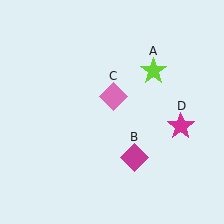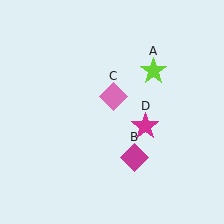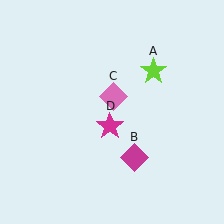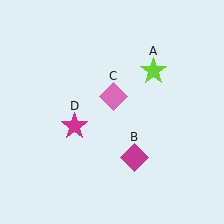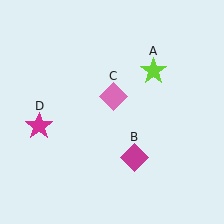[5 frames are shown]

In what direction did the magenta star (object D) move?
The magenta star (object D) moved left.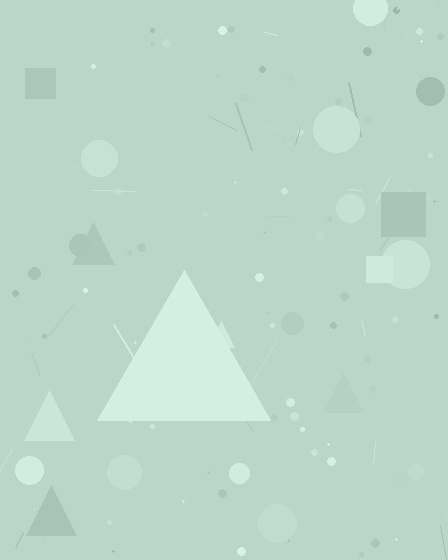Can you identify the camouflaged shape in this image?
The camouflaged shape is a triangle.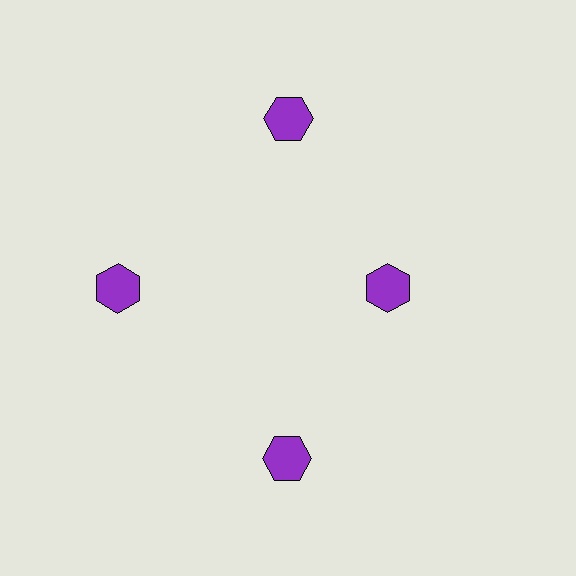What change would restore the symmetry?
The symmetry would be restored by moving it outward, back onto the ring so that all 4 hexagons sit at equal angles and equal distance from the center.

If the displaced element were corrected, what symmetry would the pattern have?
It would have 4-fold rotational symmetry — the pattern would map onto itself every 90 degrees.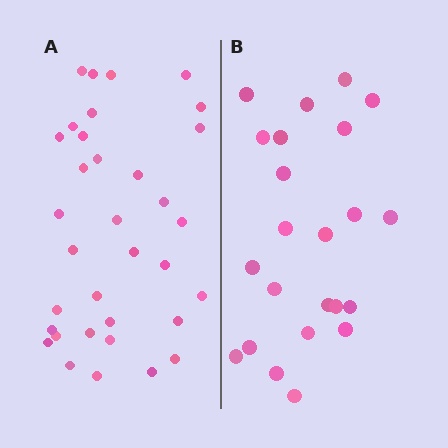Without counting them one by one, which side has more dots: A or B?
Region A (the left region) has more dots.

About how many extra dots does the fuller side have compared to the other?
Region A has roughly 12 or so more dots than region B.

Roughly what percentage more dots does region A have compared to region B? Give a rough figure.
About 50% more.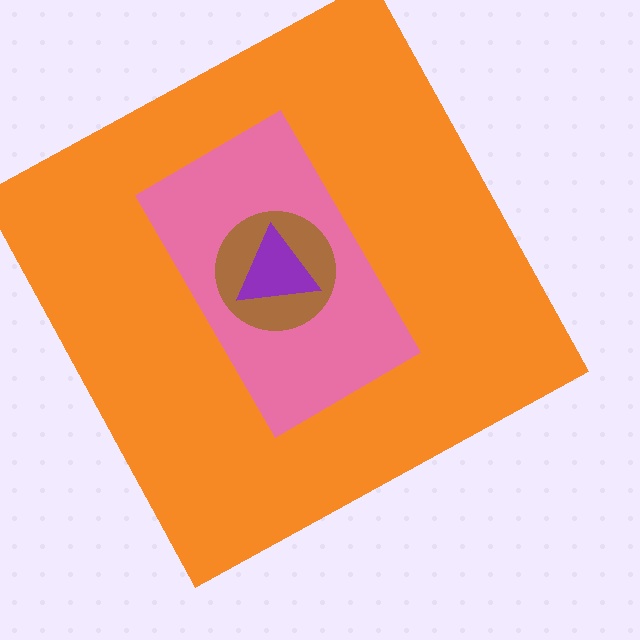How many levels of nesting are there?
4.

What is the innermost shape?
The purple triangle.